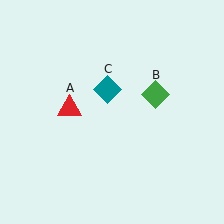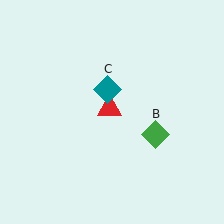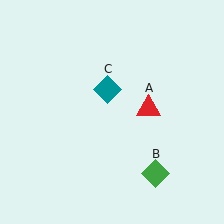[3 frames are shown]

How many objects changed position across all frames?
2 objects changed position: red triangle (object A), green diamond (object B).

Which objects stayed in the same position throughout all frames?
Teal diamond (object C) remained stationary.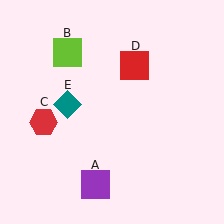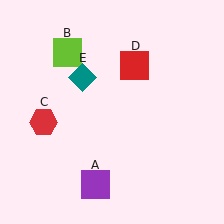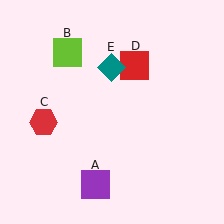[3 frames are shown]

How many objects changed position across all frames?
1 object changed position: teal diamond (object E).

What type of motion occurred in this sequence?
The teal diamond (object E) rotated clockwise around the center of the scene.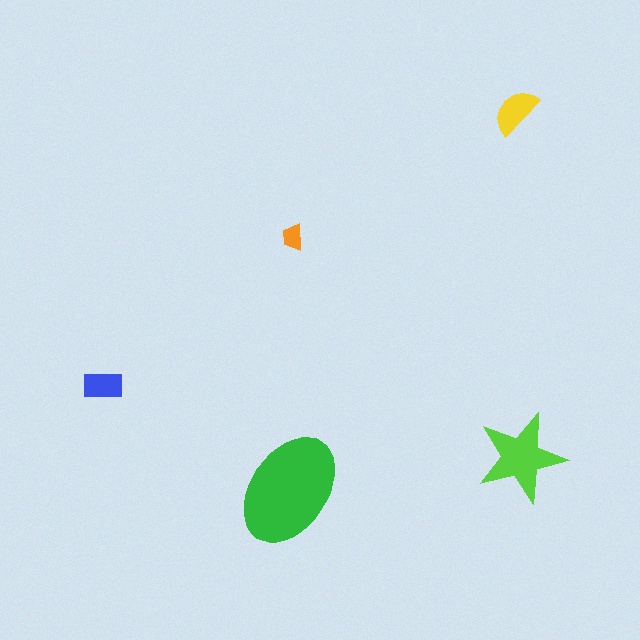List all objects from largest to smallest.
The green ellipse, the lime star, the yellow semicircle, the blue rectangle, the orange trapezoid.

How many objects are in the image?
There are 5 objects in the image.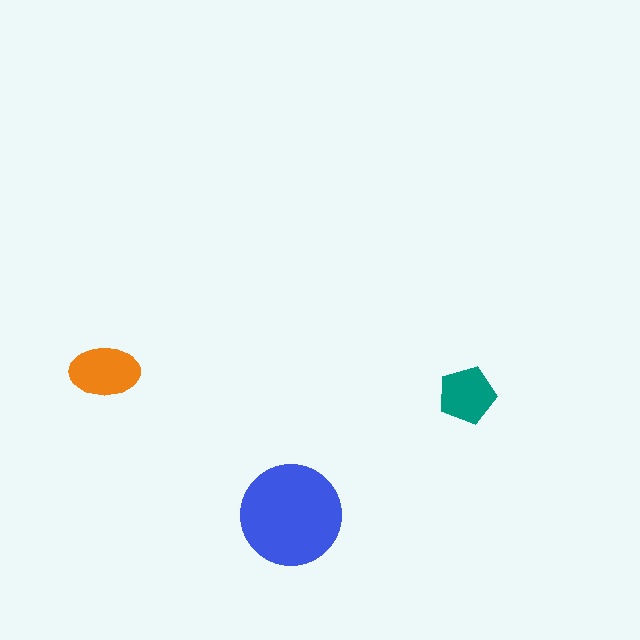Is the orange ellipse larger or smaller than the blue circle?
Smaller.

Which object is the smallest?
The teal pentagon.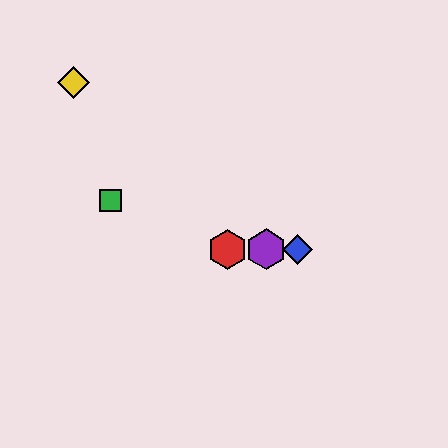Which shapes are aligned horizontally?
The red hexagon, the blue diamond, the purple hexagon are aligned horizontally.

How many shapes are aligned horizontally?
3 shapes (the red hexagon, the blue diamond, the purple hexagon) are aligned horizontally.